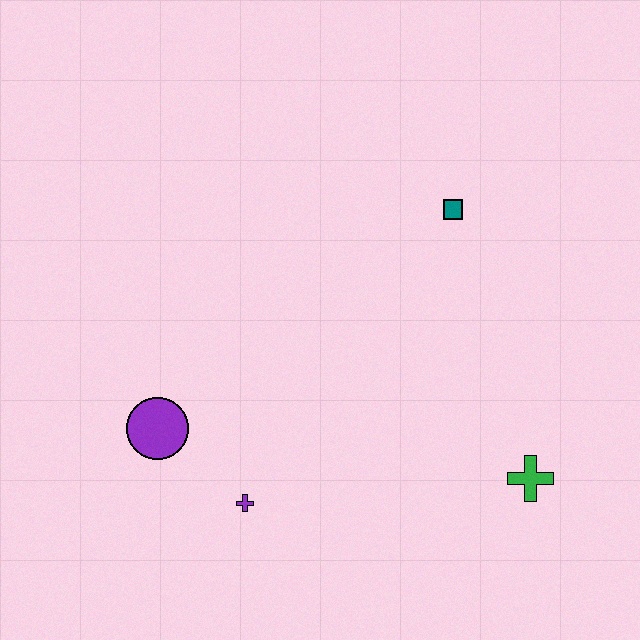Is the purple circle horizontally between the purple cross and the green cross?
No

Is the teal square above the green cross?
Yes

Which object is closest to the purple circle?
The purple cross is closest to the purple circle.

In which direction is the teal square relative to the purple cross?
The teal square is above the purple cross.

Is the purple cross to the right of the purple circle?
Yes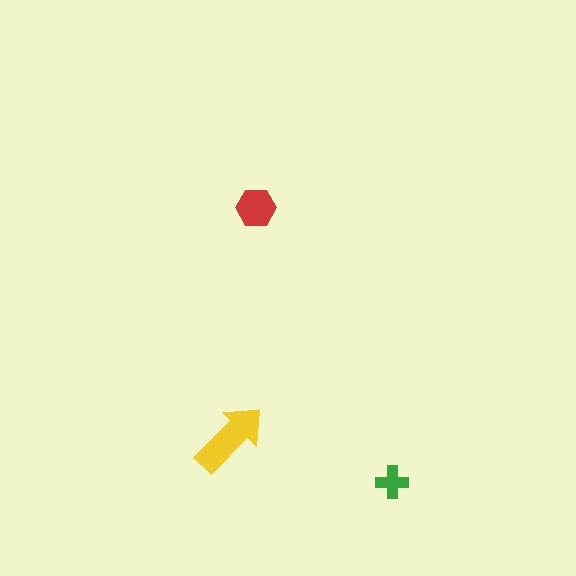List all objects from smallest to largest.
The green cross, the red hexagon, the yellow arrow.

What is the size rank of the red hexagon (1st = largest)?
2nd.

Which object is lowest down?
The green cross is bottommost.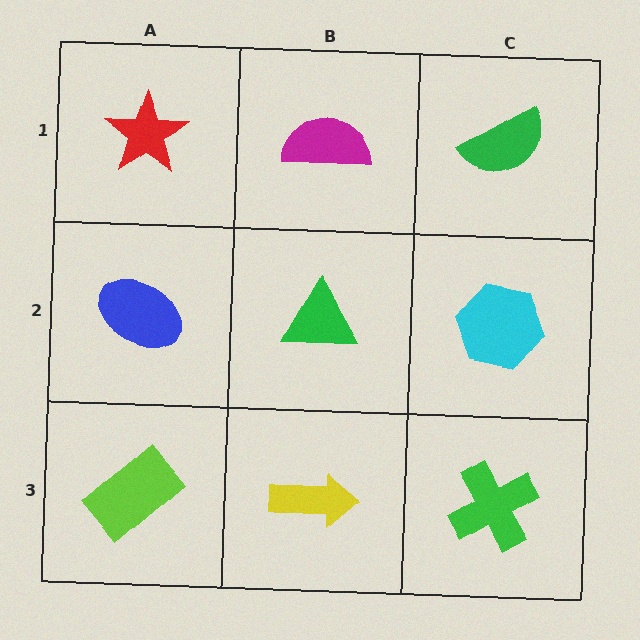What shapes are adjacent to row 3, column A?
A blue ellipse (row 2, column A), a yellow arrow (row 3, column B).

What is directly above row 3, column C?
A cyan hexagon.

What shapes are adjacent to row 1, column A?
A blue ellipse (row 2, column A), a magenta semicircle (row 1, column B).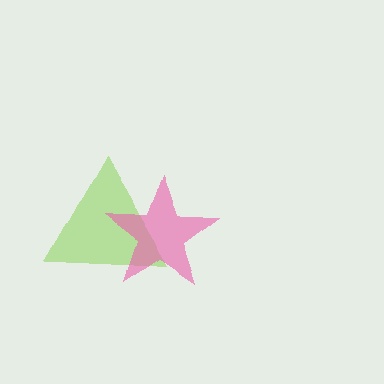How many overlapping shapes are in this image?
There are 2 overlapping shapes in the image.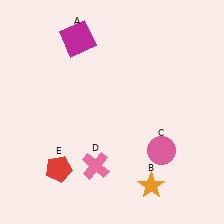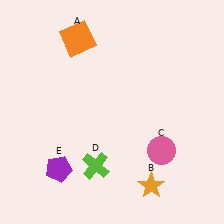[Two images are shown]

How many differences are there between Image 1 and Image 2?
There are 3 differences between the two images.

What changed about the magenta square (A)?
In Image 1, A is magenta. In Image 2, it changed to orange.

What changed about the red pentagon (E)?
In Image 1, E is red. In Image 2, it changed to purple.